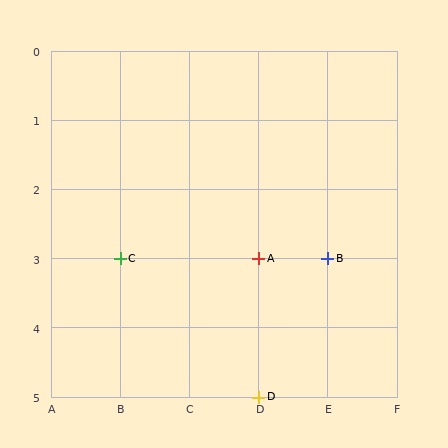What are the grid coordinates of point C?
Point C is at grid coordinates (B, 3).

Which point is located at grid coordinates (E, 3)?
Point B is at (E, 3).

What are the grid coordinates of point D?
Point D is at grid coordinates (D, 5).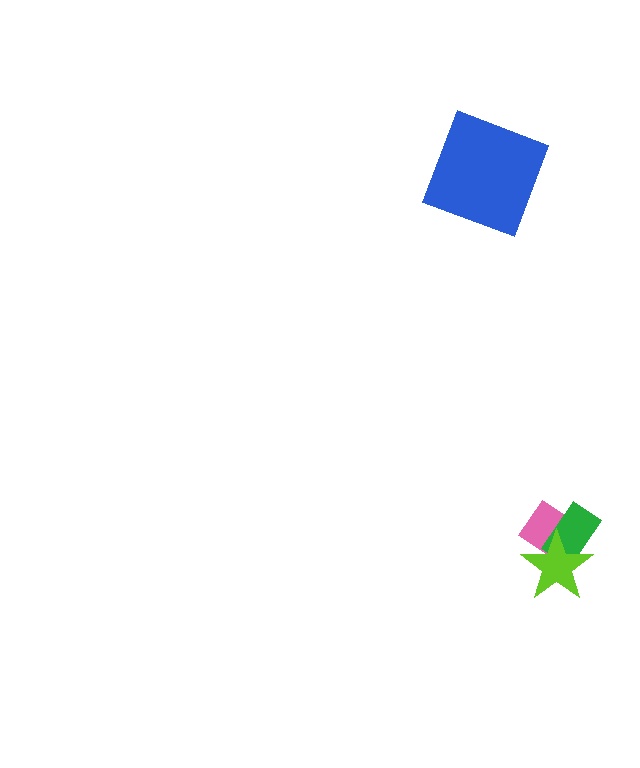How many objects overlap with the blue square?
0 objects overlap with the blue square.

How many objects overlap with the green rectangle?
2 objects overlap with the green rectangle.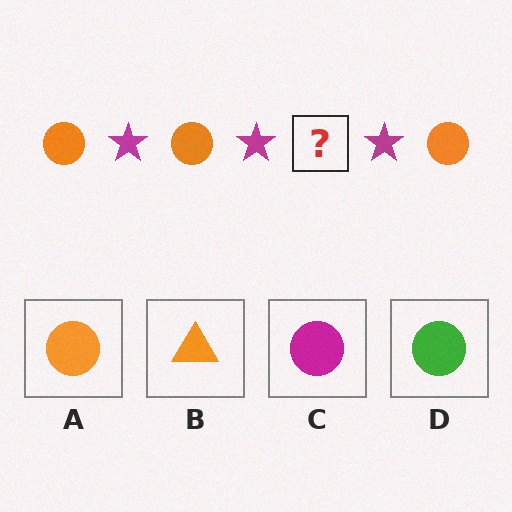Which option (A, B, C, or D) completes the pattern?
A.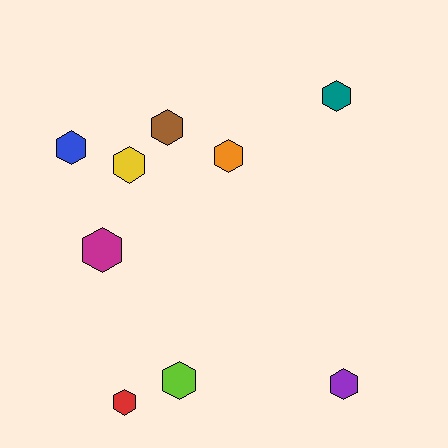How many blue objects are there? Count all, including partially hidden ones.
There is 1 blue object.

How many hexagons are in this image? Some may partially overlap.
There are 9 hexagons.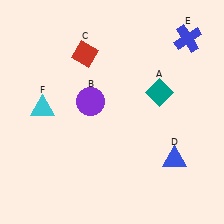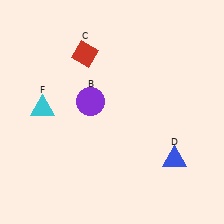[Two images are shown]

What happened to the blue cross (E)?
The blue cross (E) was removed in Image 2. It was in the top-right area of Image 1.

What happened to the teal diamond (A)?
The teal diamond (A) was removed in Image 2. It was in the top-right area of Image 1.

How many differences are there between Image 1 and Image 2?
There are 2 differences between the two images.